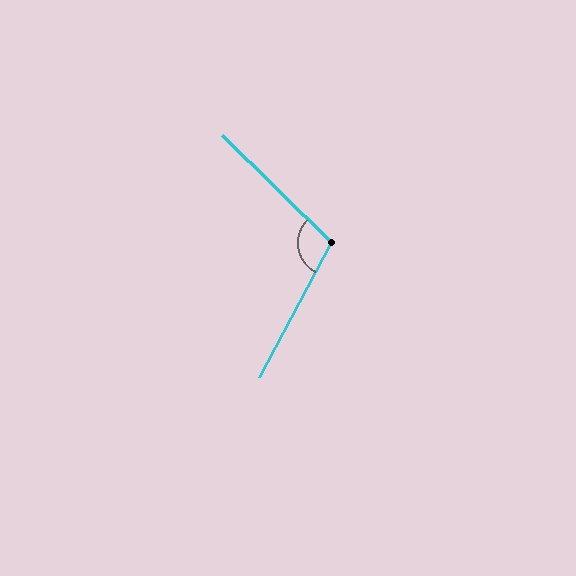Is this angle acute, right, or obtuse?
It is obtuse.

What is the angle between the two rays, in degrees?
Approximately 107 degrees.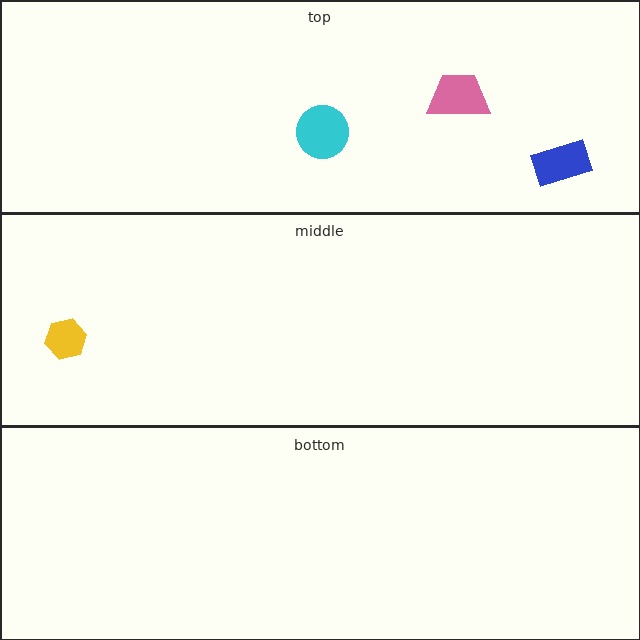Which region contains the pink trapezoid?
The top region.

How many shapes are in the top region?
3.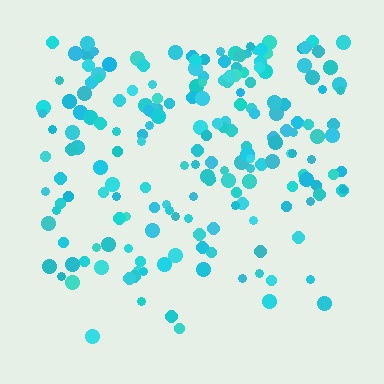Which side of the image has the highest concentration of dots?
The top.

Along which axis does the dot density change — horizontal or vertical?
Vertical.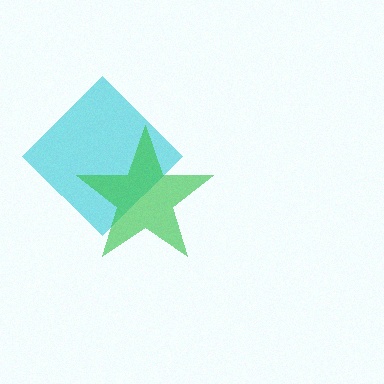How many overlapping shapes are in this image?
There are 2 overlapping shapes in the image.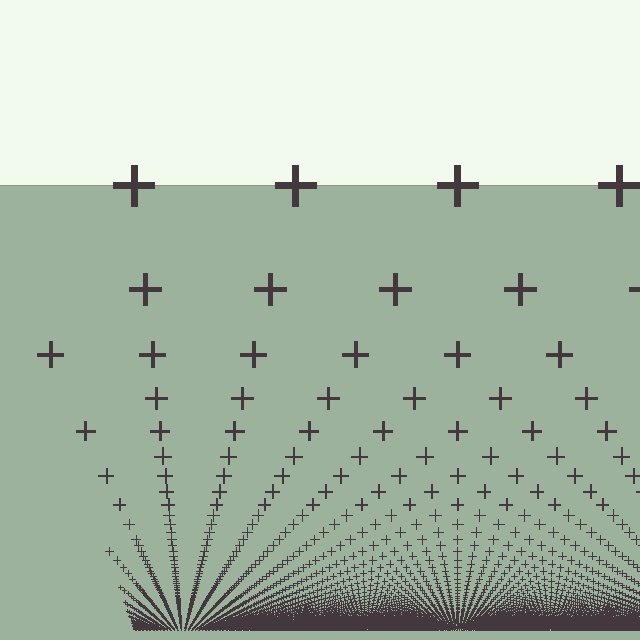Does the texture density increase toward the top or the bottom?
Density increases toward the bottom.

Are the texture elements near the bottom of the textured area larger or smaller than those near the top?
Smaller. The gradient is inverted — elements near the bottom are smaller and denser.